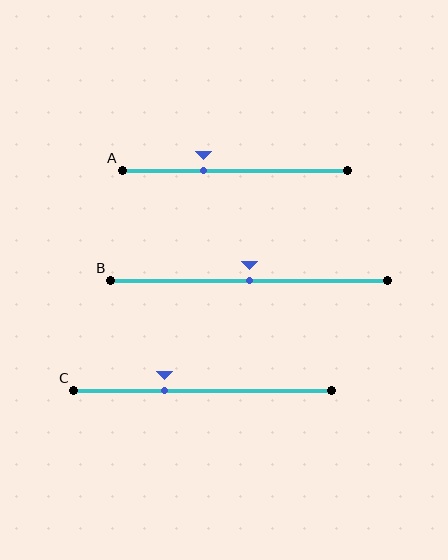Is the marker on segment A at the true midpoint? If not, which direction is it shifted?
No, the marker on segment A is shifted to the left by about 14% of the segment length.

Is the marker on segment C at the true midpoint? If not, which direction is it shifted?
No, the marker on segment C is shifted to the left by about 15% of the segment length.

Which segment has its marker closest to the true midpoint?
Segment B has its marker closest to the true midpoint.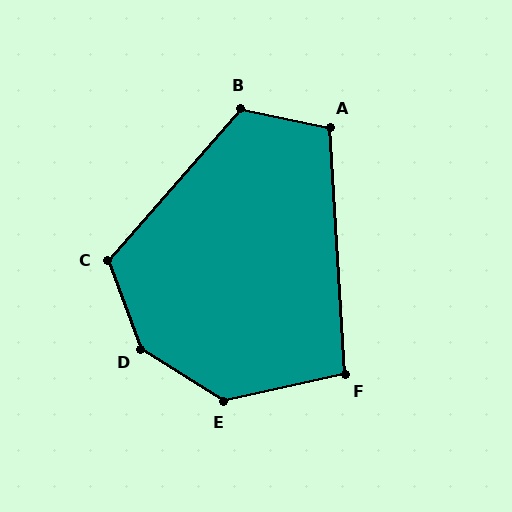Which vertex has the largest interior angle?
D, at approximately 142 degrees.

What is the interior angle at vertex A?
Approximately 106 degrees (obtuse).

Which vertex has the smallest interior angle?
F, at approximately 99 degrees.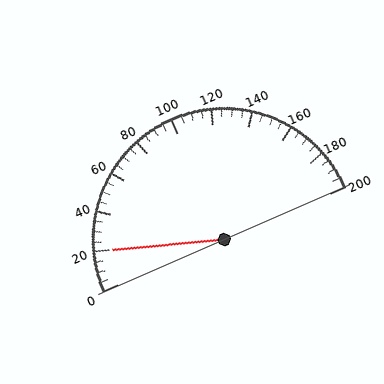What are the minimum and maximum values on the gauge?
The gauge ranges from 0 to 200.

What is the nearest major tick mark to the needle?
The nearest major tick mark is 20.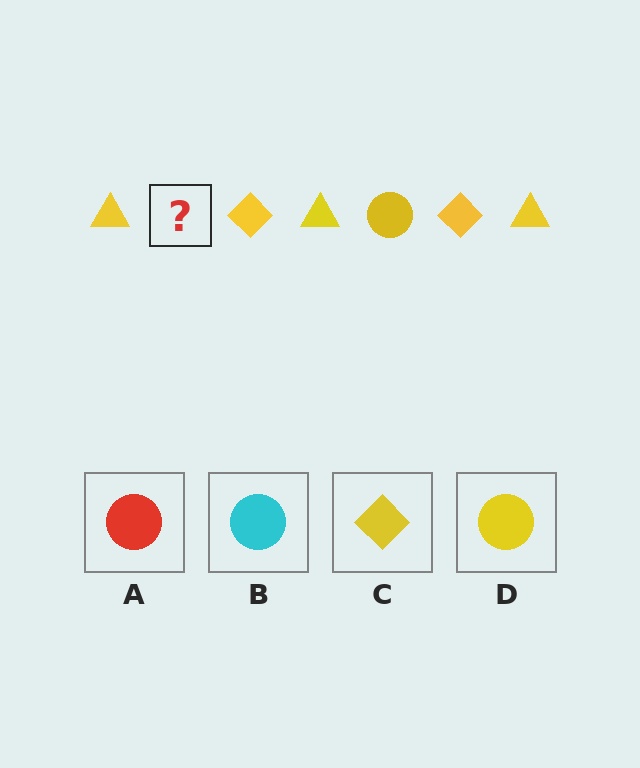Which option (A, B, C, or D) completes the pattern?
D.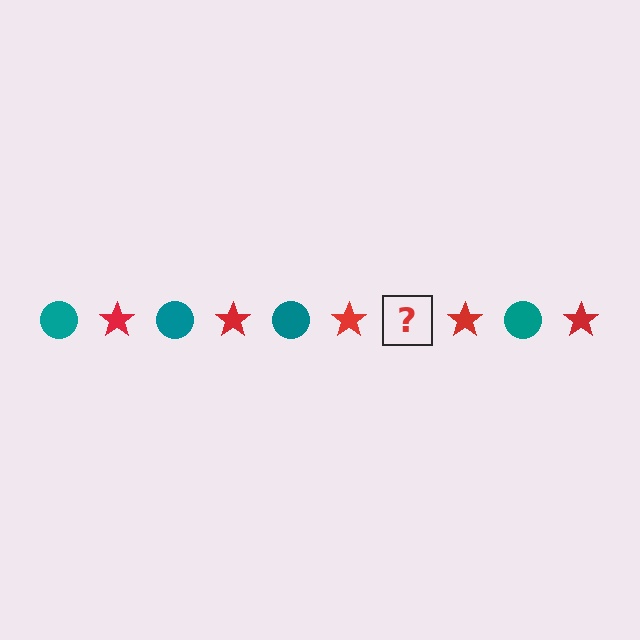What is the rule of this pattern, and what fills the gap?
The rule is that the pattern alternates between teal circle and red star. The gap should be filled with a teal circle.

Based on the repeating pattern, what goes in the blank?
The blank should be a teal circle.